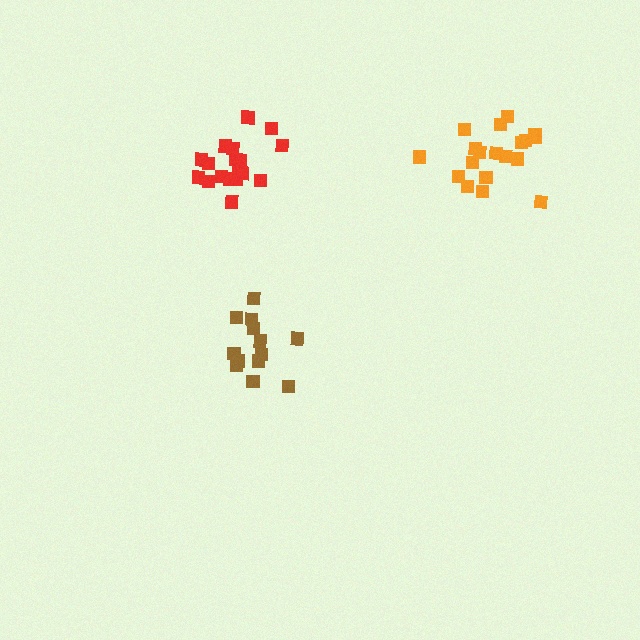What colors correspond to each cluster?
The clusters are colored: red, brown, orange.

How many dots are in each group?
Group 1: 19 dots, Group 2: 13 dots, Group 3: 19 dots (51 total).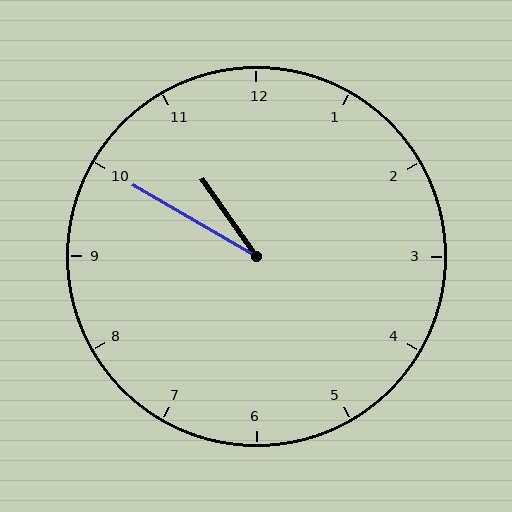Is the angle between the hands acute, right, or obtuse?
It is acute.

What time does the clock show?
10:50.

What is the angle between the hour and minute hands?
Approximately 25 degrees.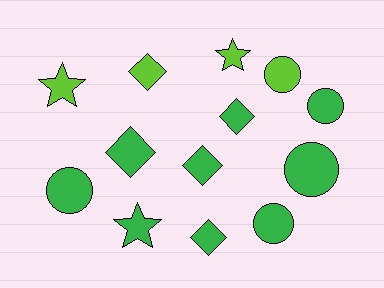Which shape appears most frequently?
Circle, with 5 objects.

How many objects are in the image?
There are 13 objects.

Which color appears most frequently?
Green, with 9 objects.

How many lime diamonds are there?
There is 1 lime diamond.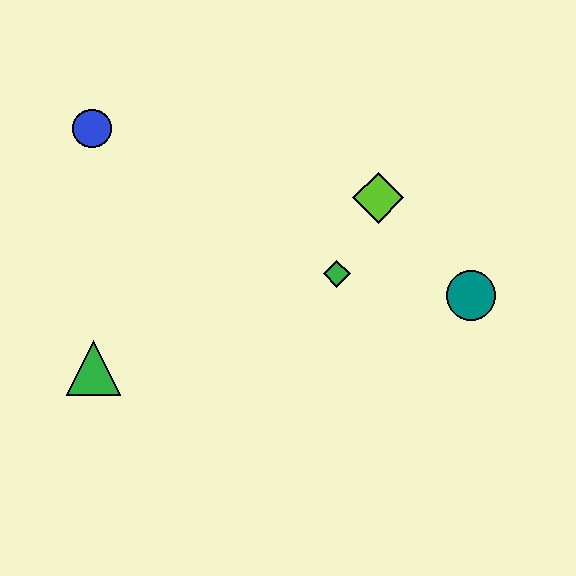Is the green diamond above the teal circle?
Yes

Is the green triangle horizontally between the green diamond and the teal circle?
No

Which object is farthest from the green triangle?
The teal circle is farthest from the green triangle.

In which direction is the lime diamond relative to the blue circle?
The lime diamond is to the right of the blue circle.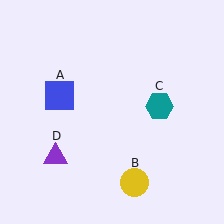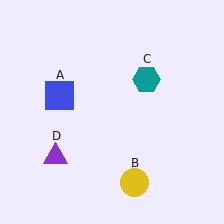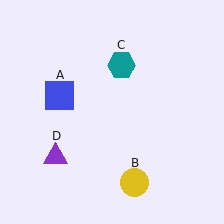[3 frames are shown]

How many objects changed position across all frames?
1 object changed position: teal hexagon (object C).